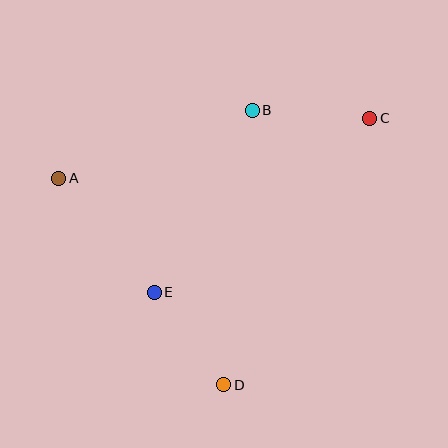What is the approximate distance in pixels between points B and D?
The distance between B and D is approximately 276 pixels.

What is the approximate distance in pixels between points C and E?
The distance between C and E is approximately 277 pixels.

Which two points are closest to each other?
Points D and E are closest to each other.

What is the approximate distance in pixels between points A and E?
The distance between A and E is approximately 149 pixels.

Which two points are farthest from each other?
Points A and C are farthest from each other.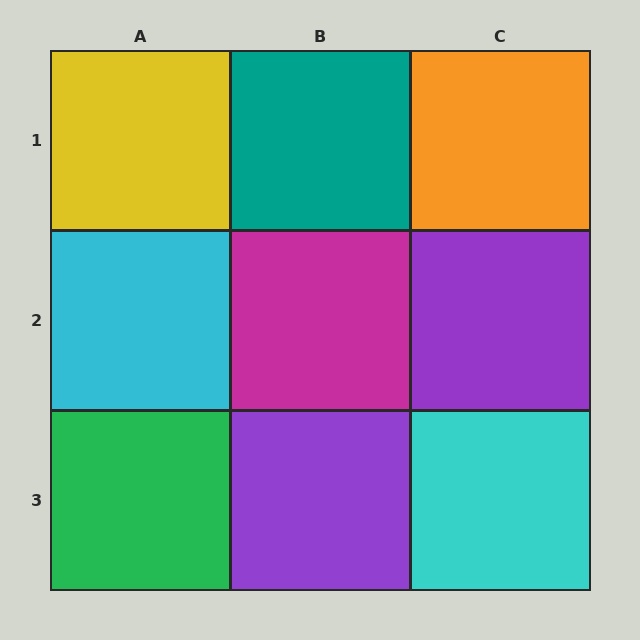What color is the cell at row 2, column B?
Magenta.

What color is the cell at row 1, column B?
Teal.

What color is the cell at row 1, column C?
Orange.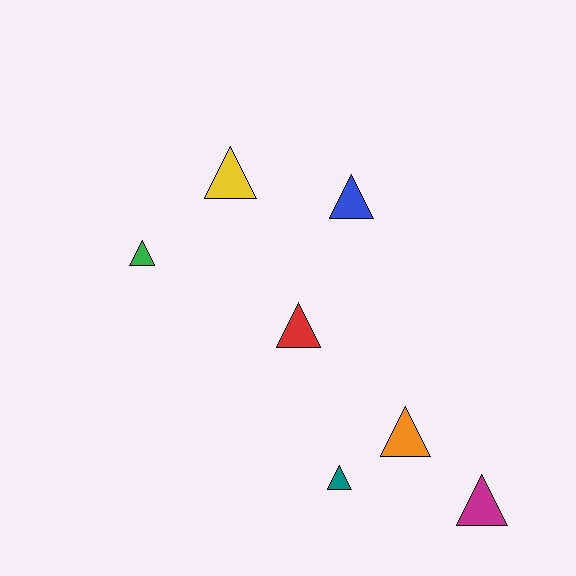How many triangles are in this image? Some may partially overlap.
There are 7 triangles.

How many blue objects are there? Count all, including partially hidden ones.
There is 1 blue object.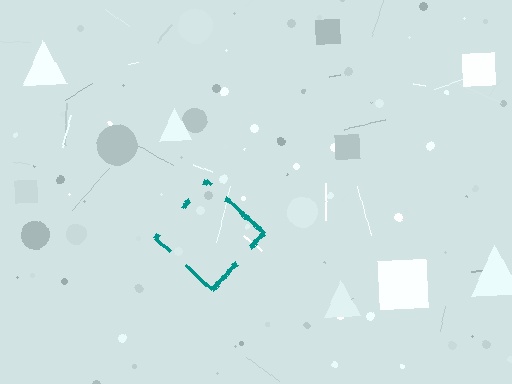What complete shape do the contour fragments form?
The contour fragments form a diamond.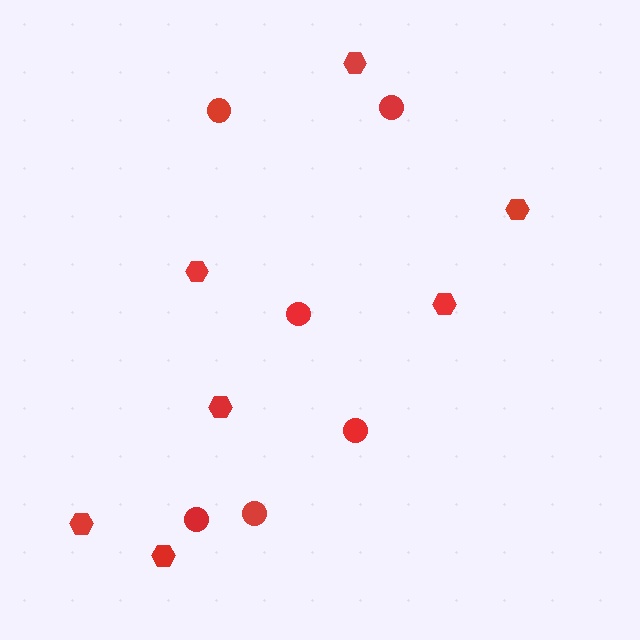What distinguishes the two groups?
There are 2 groups: one group of hexagons (7) and one group of circles (6).